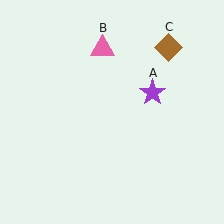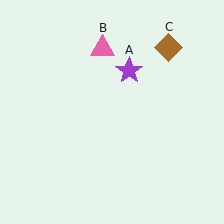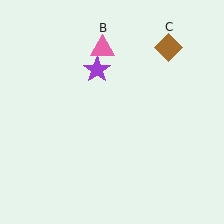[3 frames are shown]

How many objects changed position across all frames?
1 object changed position: purple star (object A).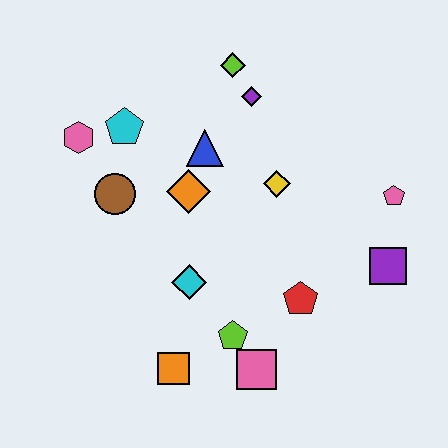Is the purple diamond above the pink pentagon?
Yes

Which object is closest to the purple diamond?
The lime diamond is closest to the purple diamond.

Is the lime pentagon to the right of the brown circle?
Yes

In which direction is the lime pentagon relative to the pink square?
The lime pentagon is above the pink square.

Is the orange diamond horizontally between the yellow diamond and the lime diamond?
No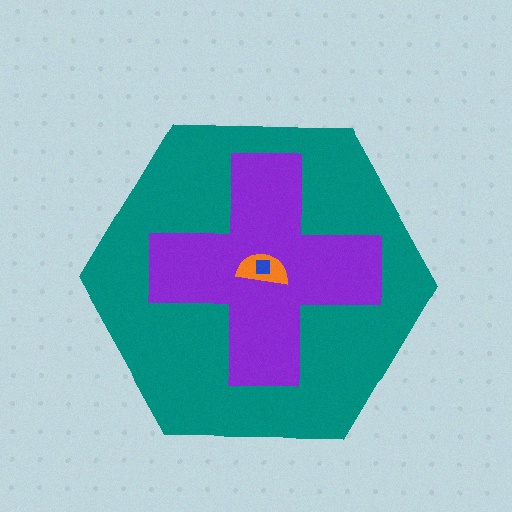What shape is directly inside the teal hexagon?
The purple cross.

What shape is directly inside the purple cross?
The orange semicircle.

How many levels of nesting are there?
4.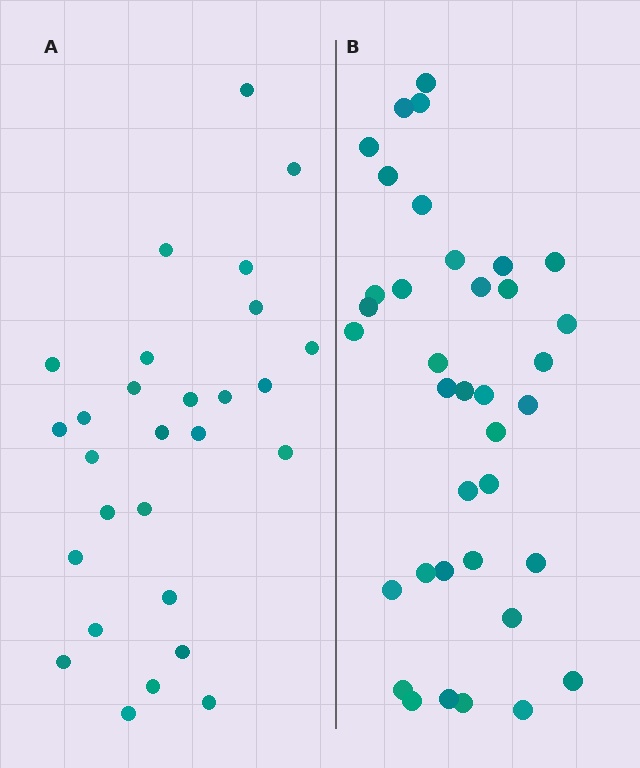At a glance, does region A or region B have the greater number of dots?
Region B (the right region) has more dots.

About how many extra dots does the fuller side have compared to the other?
Region B has roughly 8 or so more dots than region A.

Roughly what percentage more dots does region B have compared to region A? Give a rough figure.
About 30% more.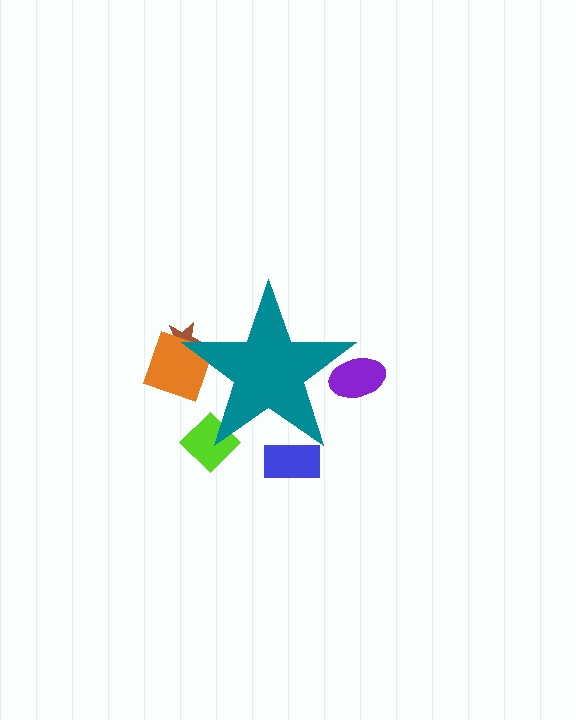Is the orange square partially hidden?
Yes, the orange square is partially hidden behind the teal star.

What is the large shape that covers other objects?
A teal star.